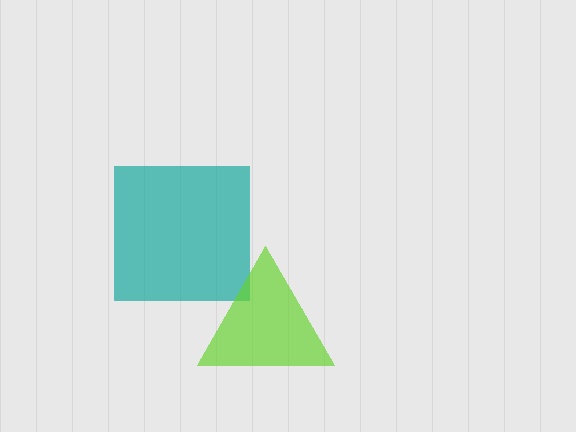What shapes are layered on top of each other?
The layered shapes are: a teal square, a lime triangle.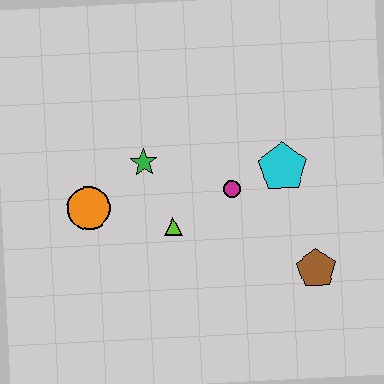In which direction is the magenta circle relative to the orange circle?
The magenta circle is to the right of the orange circle.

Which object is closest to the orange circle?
The green star is closest to the orange circle.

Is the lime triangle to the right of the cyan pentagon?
No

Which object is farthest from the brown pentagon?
The orange circle is farthest from the brown pentagon.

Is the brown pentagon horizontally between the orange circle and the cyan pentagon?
No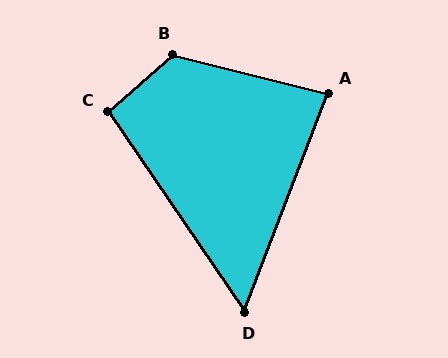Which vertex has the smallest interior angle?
D, at approximately 55 degrees.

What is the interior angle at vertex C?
Approximately 97 degrees (obtuse).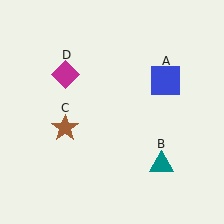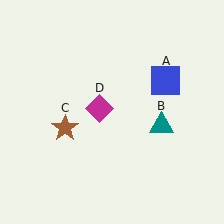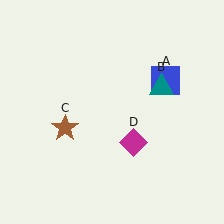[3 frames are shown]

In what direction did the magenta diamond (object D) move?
The magenta diamond (object D) moved down and to the right.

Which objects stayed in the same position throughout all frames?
Blue square (object A) and brown star (object C) remained stationary.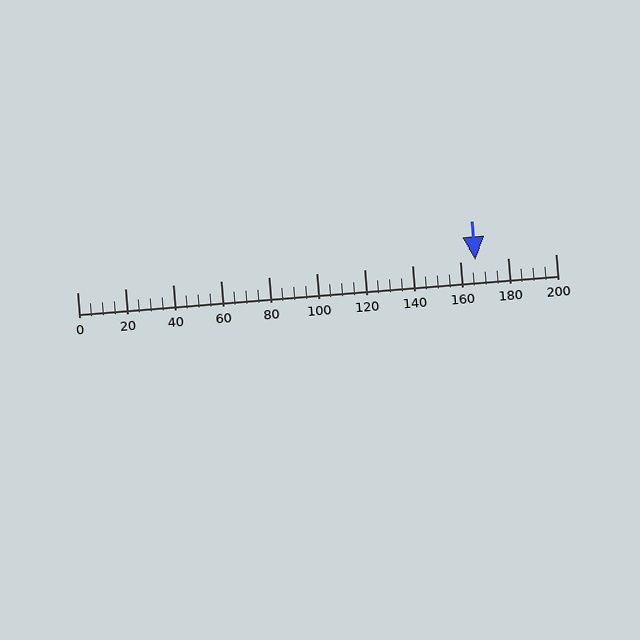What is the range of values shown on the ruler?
The ruler shows values from 0 to 200.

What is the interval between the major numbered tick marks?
The major tick marks are spaced 20 units apart.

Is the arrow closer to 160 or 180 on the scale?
The arrow is closer to 160.